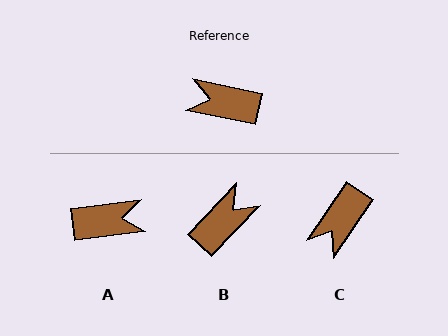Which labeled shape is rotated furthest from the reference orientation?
A, about 161 degrees away.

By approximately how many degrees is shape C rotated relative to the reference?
Approximately 67 degrees counter-clockwise.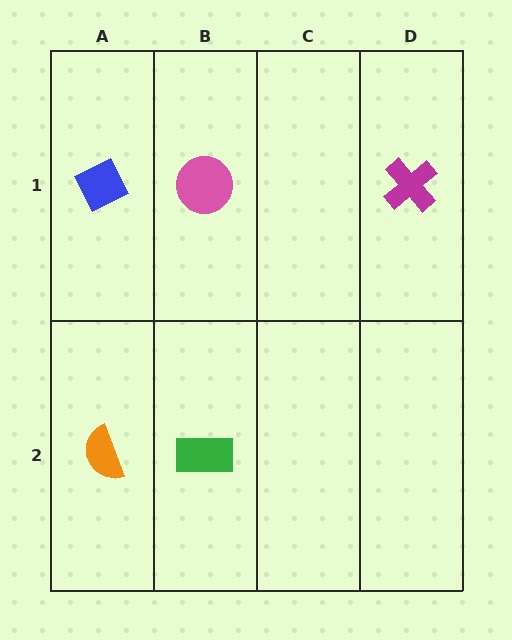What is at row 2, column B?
A green rectangle.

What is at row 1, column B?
A pink circle.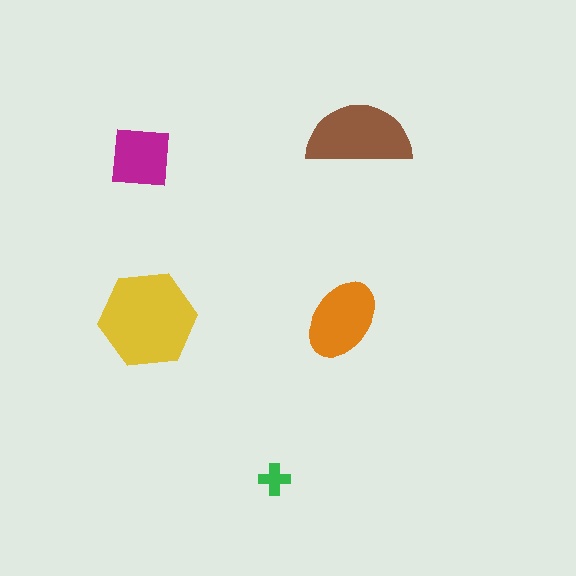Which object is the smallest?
The green cross.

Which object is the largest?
The yellow hexagon.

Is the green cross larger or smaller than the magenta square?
Smaller.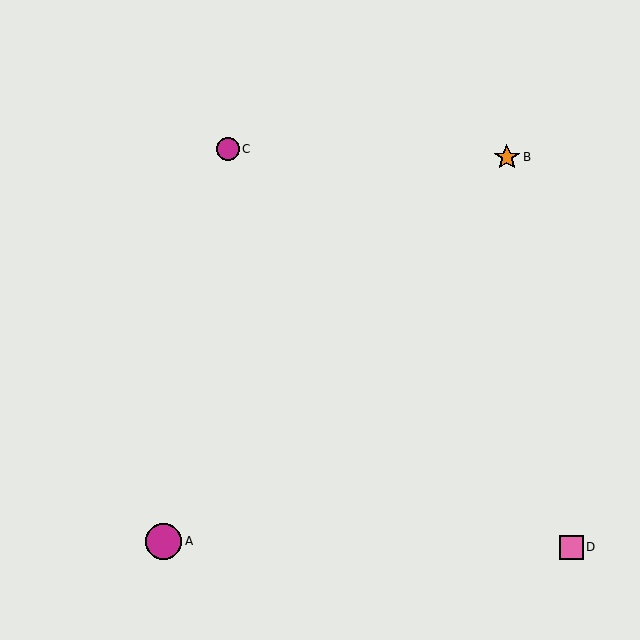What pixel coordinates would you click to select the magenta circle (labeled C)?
Click at (228, 149) to select the magenta circle C.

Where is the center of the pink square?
The center of the pink square is at (571, 547).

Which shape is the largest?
The magenta circle (labeled A) is the largest.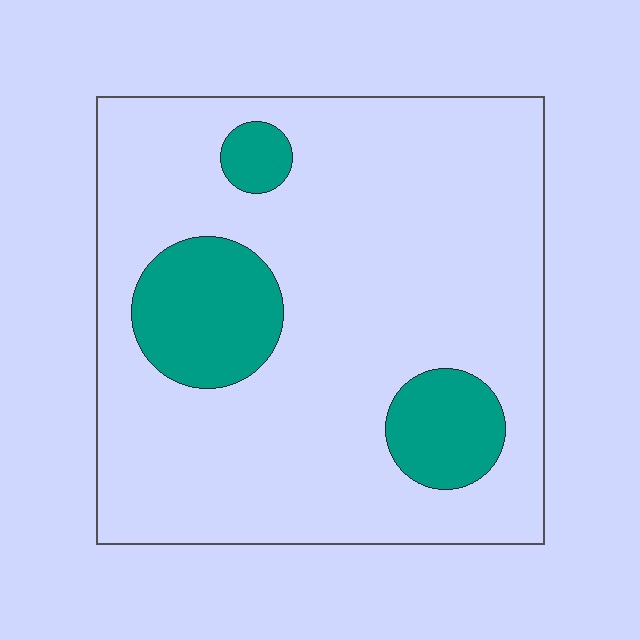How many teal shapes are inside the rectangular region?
3.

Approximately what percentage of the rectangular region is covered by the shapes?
Approximately 15%.